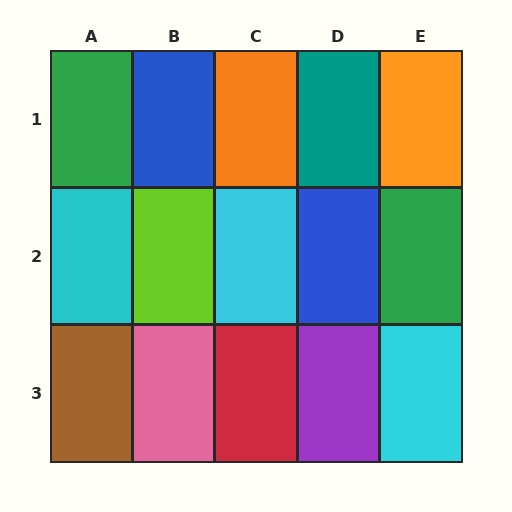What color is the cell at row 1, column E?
Orange.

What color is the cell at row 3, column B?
Pink.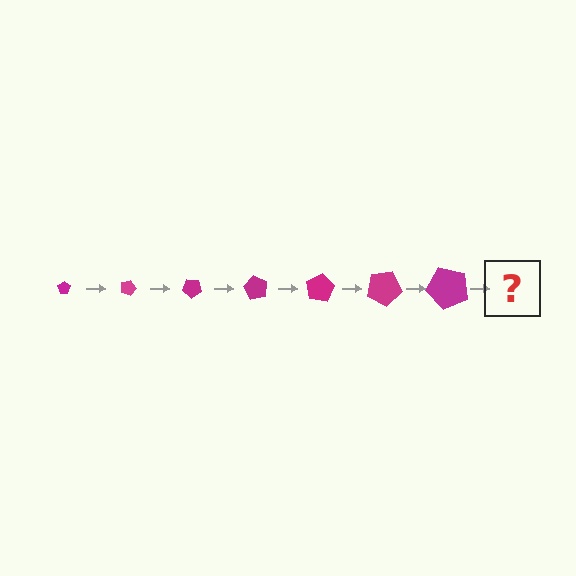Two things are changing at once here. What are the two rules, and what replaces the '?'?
The two rules are that the pentagon grows larger each step and it rotates 20 degrees each step. The '?' should be a pentagon, larger than the previous one and rotated 140 degrees from the start.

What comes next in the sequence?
The next element should be a pentagon, larger than the previous one and rotated 140 degrees from the start.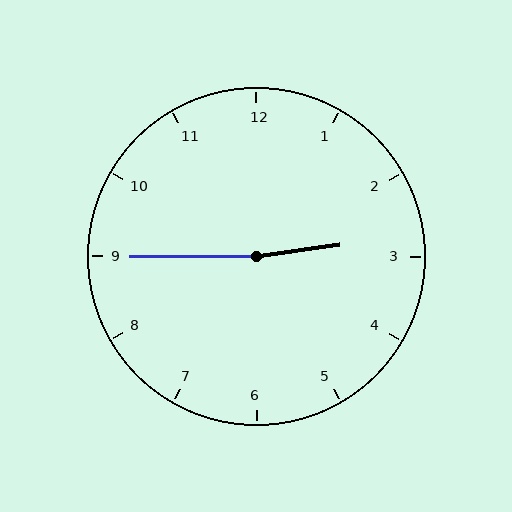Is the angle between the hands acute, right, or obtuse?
It is obtuse.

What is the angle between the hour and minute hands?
Approximately 172 degrees.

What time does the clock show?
2:45.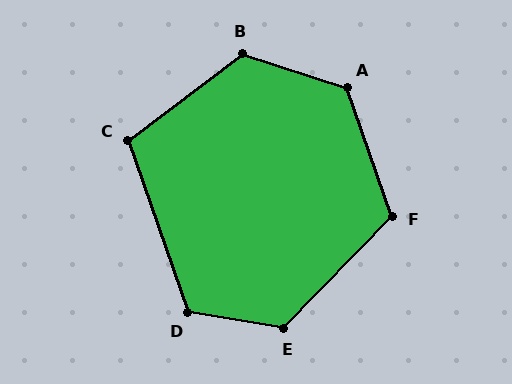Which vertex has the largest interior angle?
A, at approximately 127 degrees.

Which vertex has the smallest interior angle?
C, at approximately 108 degrees.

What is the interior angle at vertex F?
Approximately 116 degrees (obtuse).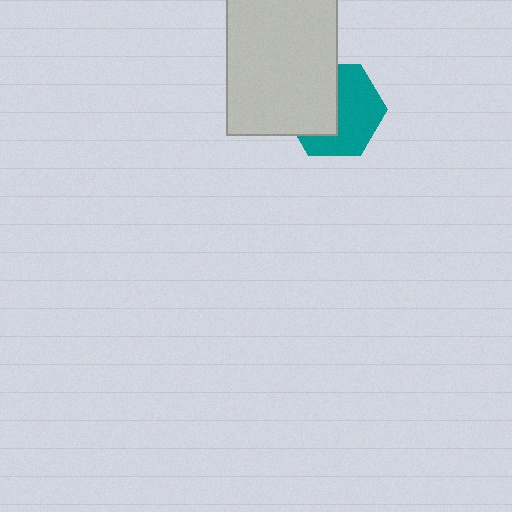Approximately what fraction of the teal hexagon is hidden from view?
Roughly 44% of the teal hexagon is hidden behind the light gray rectangle.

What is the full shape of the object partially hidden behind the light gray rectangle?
The partially hidden object is a teal hexagon.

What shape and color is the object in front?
The object in front is a light gray rectangle.